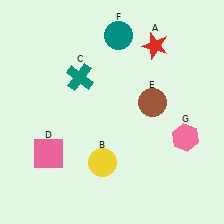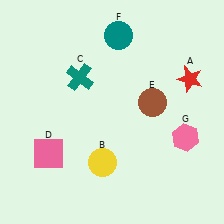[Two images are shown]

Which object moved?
The red star (A) moved right.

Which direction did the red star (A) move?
The red star (A) moved right.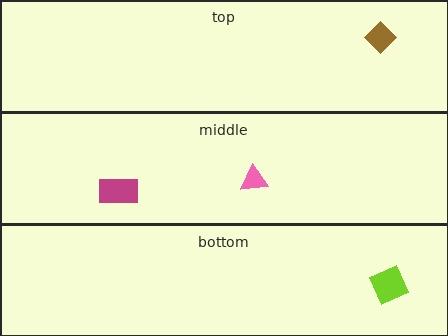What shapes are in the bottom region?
The lime square.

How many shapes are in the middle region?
2.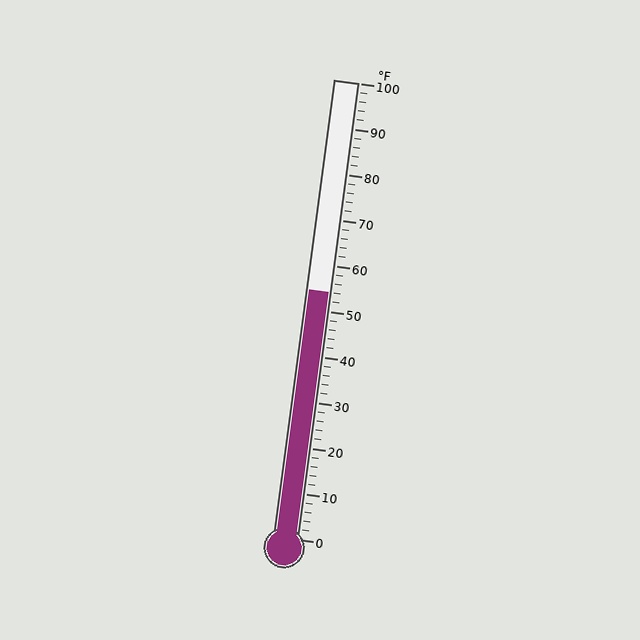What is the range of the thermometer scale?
The thermometer scale ranges from 0°F to 100°F.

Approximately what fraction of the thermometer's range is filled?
The thermometer is filled to approximately 55% of its range.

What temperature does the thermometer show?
The thermometer shows approximately 54°F.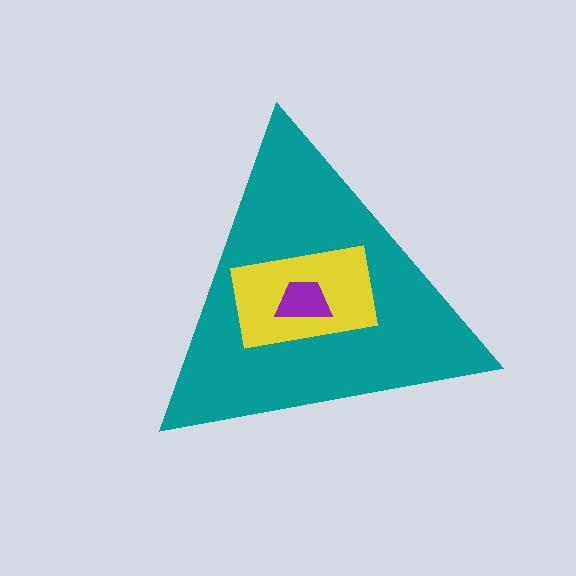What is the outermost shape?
The teal triangle.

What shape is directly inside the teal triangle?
The yellow rectangle.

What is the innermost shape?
The purple trapezoid.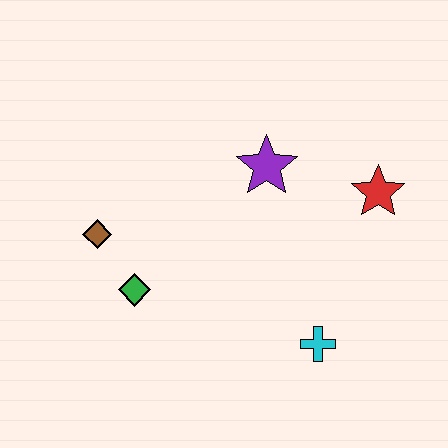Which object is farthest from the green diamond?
The red star is farthest from the green diamond.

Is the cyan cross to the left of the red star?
Yes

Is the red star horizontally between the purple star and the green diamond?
No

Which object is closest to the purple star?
The red star is closest to the purple star.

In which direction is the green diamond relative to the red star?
The green diamond is to the left of the red star.